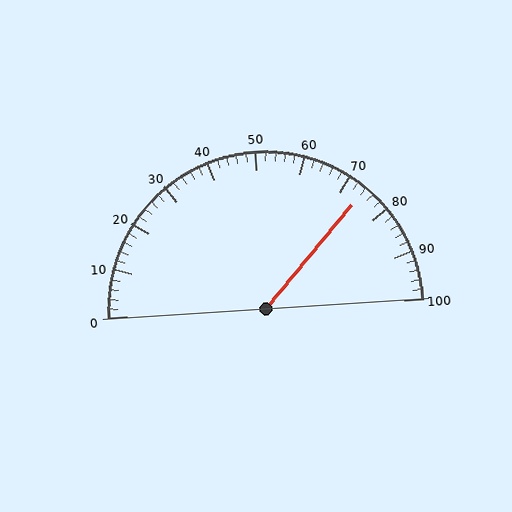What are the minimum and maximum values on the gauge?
The gauge ranges from 0 to 100.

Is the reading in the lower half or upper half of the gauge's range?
The reading is in the upper half of the range (0 to 100).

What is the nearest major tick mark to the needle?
The nearest major tick mark is 70.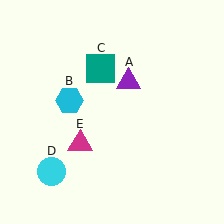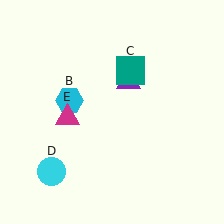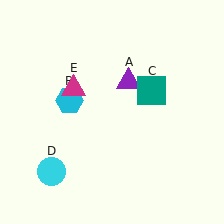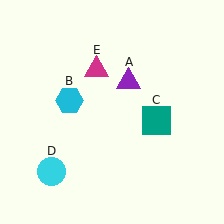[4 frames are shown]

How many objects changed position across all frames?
2 objects changed position: teal square (object C), magenta triangle (object E).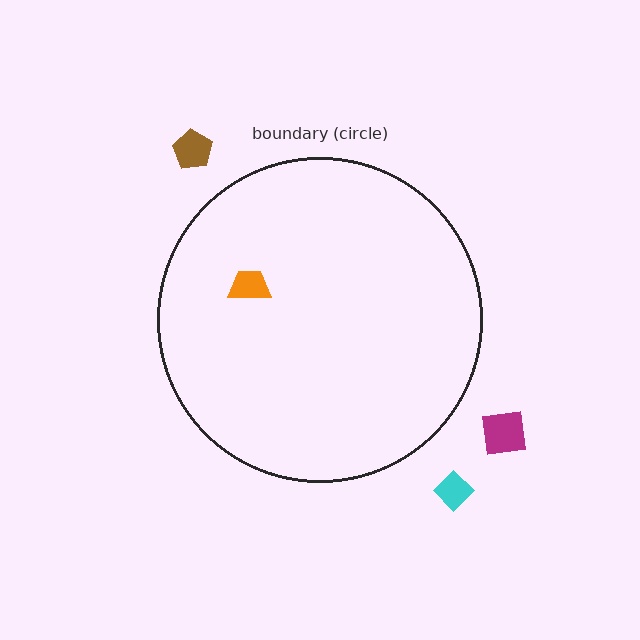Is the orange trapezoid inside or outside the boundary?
Inside.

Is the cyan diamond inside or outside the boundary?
Outside.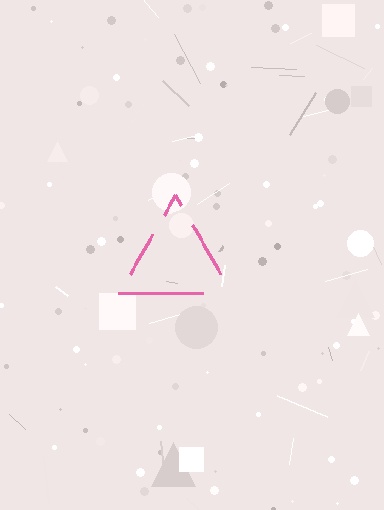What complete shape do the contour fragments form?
The contour fragments form a triangle.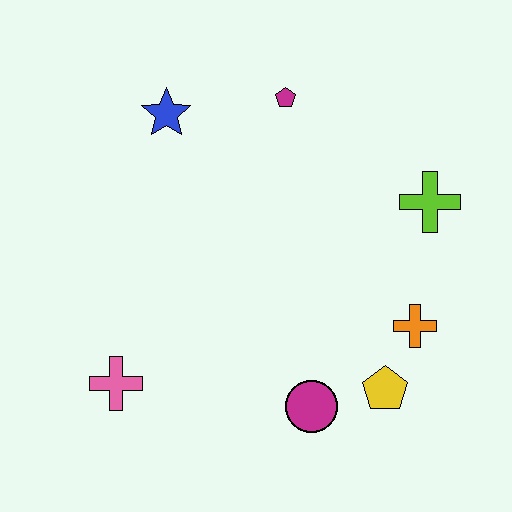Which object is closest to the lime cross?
The orange cross is closest to the lime cross.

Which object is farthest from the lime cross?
The pink cross is farthest from the lime cross.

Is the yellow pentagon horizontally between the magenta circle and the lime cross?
Yes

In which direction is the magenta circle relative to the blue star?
The magenta circle is below the blue star.